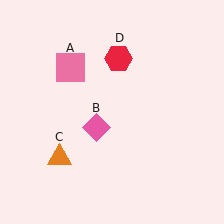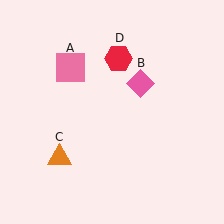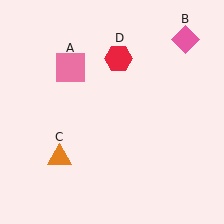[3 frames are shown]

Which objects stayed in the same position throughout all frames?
Pink square (object A) and orange triangle (object C) and red hexagon (object D) remained stationary.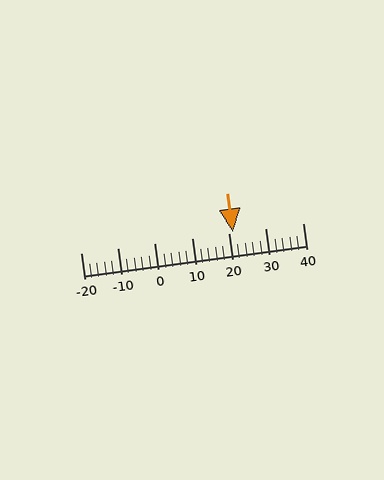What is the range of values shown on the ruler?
The ruler shows values from -20 to 40.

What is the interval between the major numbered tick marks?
The major tick marks are spaced 10 units apart.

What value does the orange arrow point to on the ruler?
The orange arrow points to approximately 21.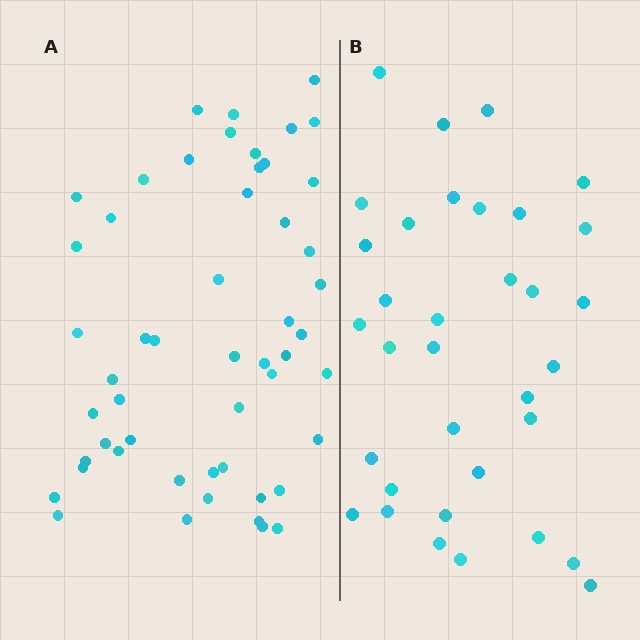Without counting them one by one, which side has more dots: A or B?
Region A (the left region) has more dots.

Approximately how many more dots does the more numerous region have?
Region A has approximately 20 more dots than region B.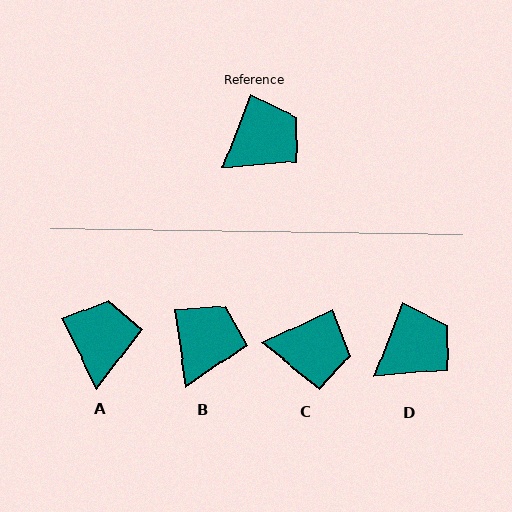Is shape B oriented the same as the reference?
No, it is off by about 29 degrees.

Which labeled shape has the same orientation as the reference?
D.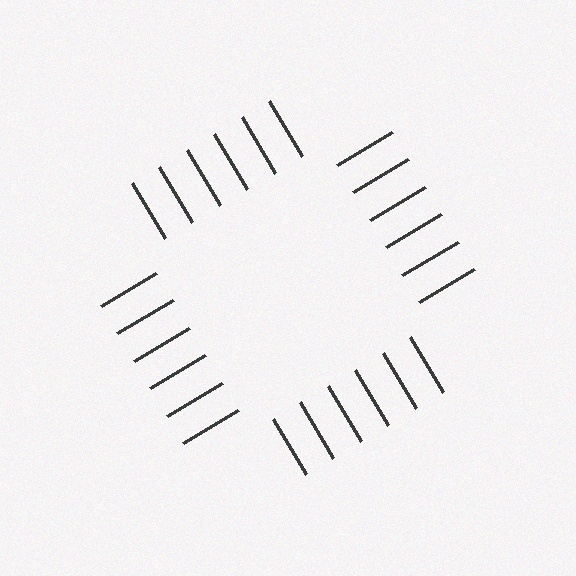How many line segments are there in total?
24 — 6 along each of the 4 edges.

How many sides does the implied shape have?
4 sides — the line-ends trace a square.